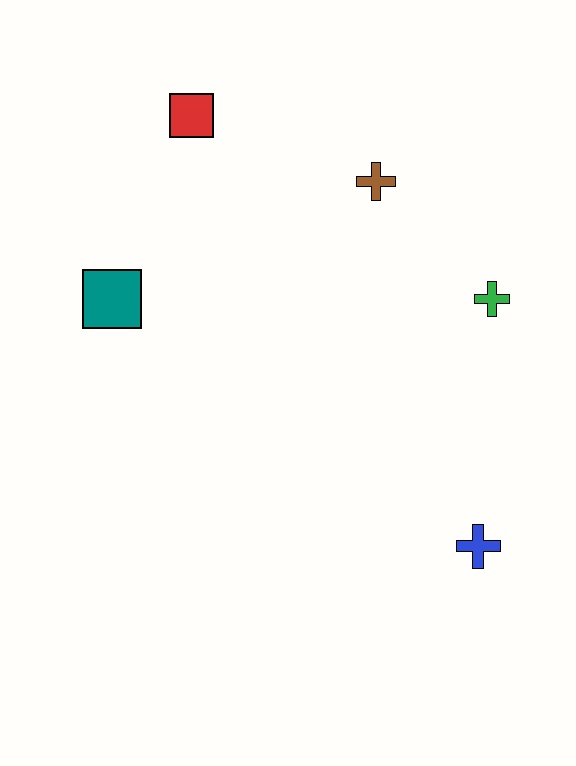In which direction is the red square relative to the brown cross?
The red square is to the left of the brown cross.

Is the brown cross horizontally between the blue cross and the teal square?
Yes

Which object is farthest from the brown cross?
The blue cross is farthest from the brown cross.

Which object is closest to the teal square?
The red square is closest to the teal square.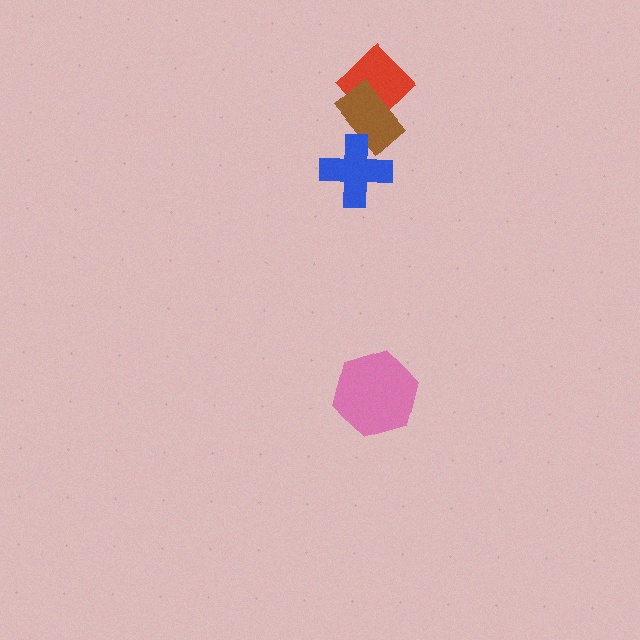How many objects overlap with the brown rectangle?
2 objects overlap with the brown rectangle.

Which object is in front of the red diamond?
The brown rectangle is in front of the red diamond.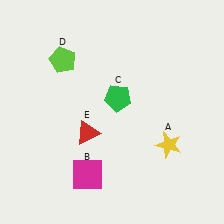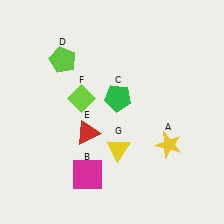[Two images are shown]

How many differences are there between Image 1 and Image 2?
There are 2 differences between the two images.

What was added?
A lime diamond (F), a yellow triangle (G) were added in Image 2.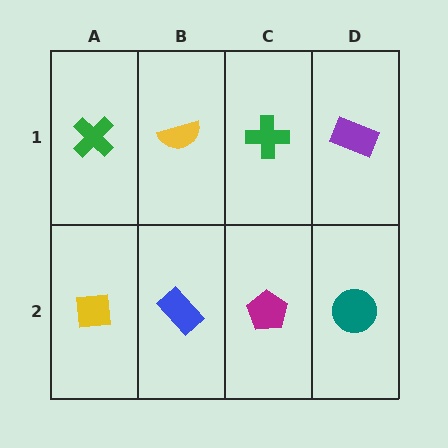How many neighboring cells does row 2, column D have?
2.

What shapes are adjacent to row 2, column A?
A green cross (row 1, column A), a blue rectangle (row 2, column B).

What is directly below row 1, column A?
A yellow square.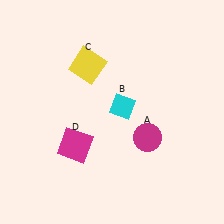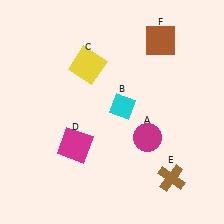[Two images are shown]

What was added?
A brown cross (E), a brown square (F) were added in Image 2.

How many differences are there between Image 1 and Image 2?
There are 2 differences between the two images.